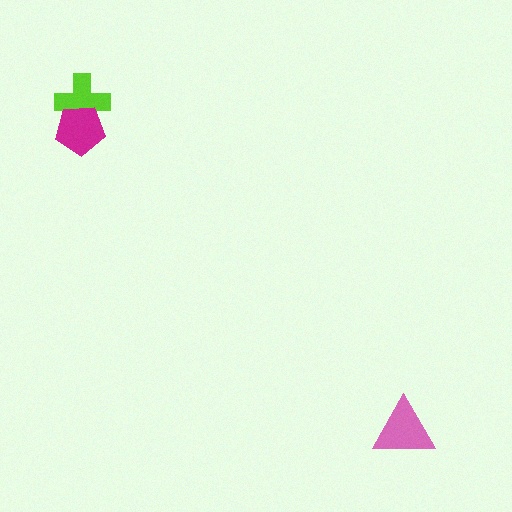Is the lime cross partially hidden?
Yes, it is partially covered by another shape.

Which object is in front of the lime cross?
The magenta pentagon is in front of the lime cross.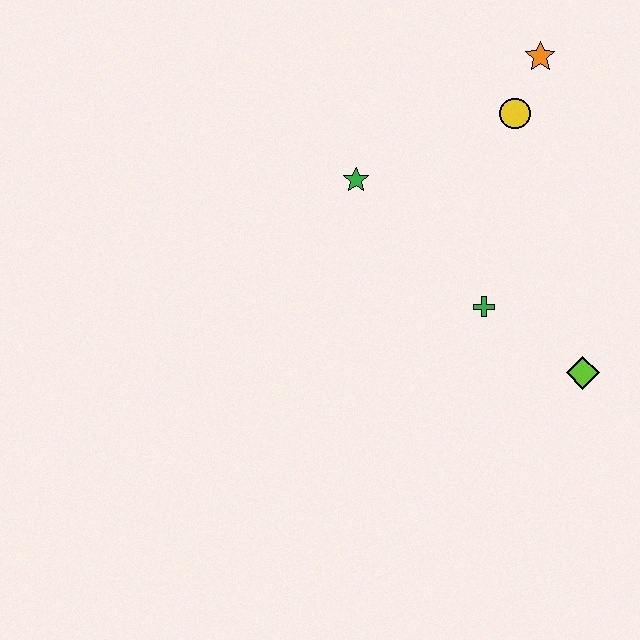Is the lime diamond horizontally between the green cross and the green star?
No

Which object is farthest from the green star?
The lime diamond is farthest from the green star.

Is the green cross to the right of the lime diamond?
No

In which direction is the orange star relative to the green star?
The orange star is to the right of the green star.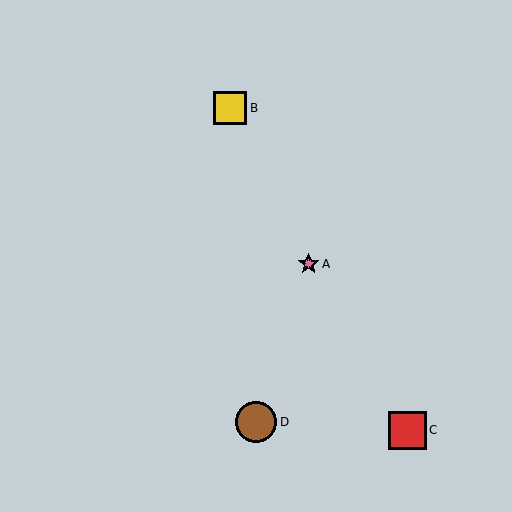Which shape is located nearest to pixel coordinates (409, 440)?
The red square (labeled C) at (407, 430) is nearest to that location.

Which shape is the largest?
The brown circle (labeled D) is the largest.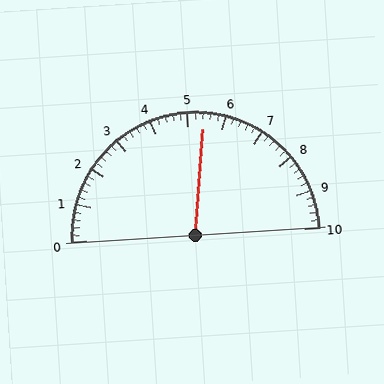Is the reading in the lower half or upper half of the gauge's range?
The reading is in the upper half of the range (0 to 10).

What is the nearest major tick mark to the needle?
The nearest major tick mark is 5.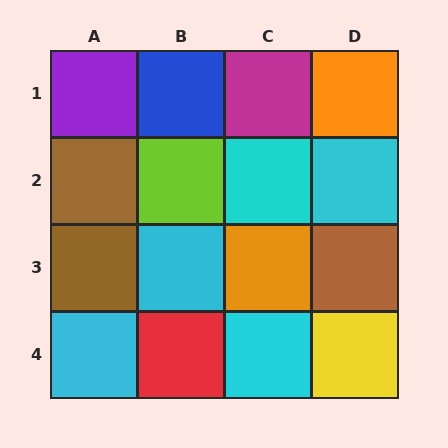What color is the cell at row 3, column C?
Orange.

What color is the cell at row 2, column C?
Cyan.